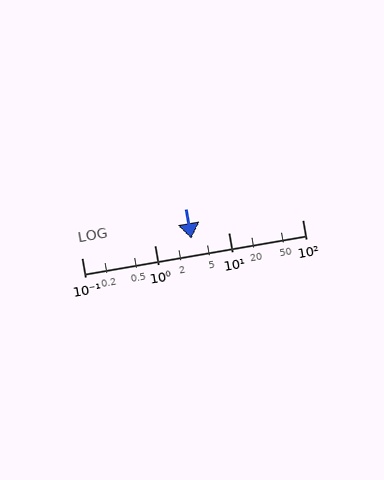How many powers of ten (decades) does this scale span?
The scale spans 3 decades, from 0.1 to 100.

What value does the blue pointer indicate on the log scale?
The pointer indicates approximately 3.1.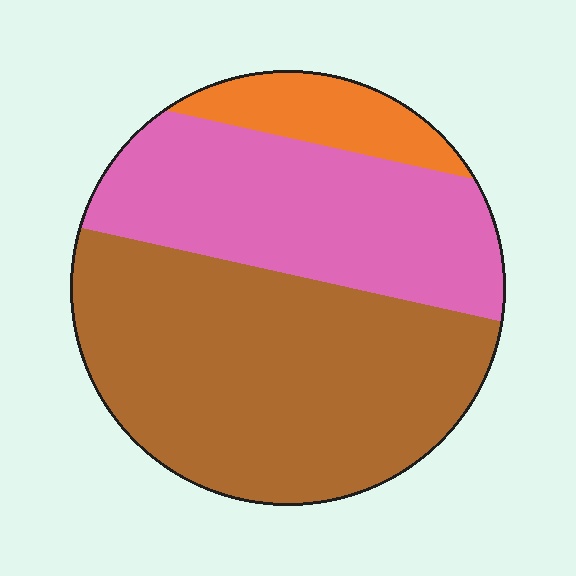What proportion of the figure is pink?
Pink covers about 35% of the figure.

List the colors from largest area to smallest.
From largest to smallest: brown, pink, orange.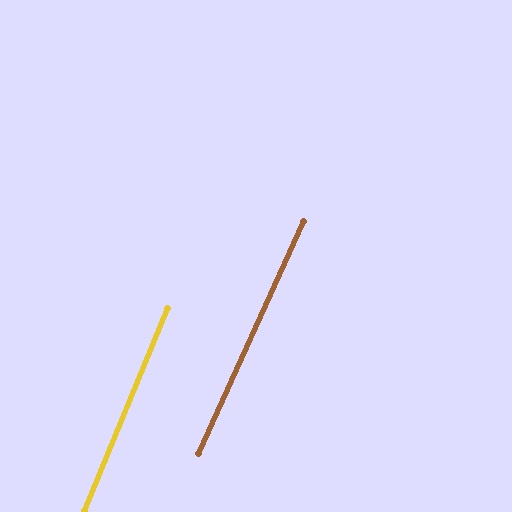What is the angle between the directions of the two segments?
Approximately 2 degrees.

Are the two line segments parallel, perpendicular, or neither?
Parallel — their directions differ by only 1.9°.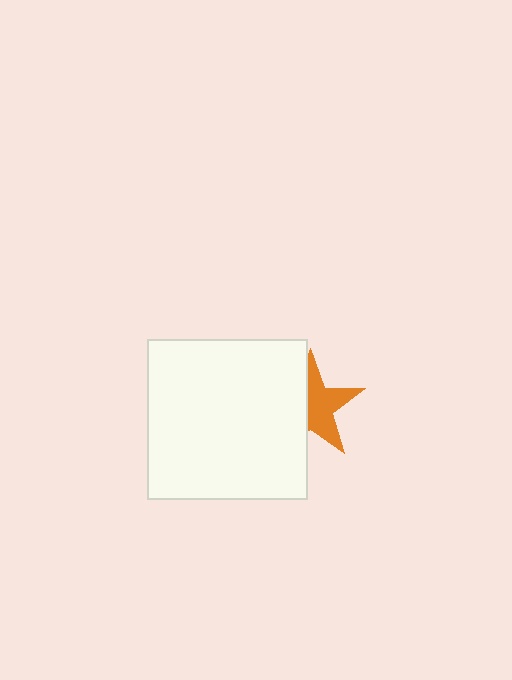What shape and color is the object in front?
The object in front is a white square.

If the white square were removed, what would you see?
You would see the complete orange star.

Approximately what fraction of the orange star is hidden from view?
Roughly 44% of the orange star is hidden behind the white square.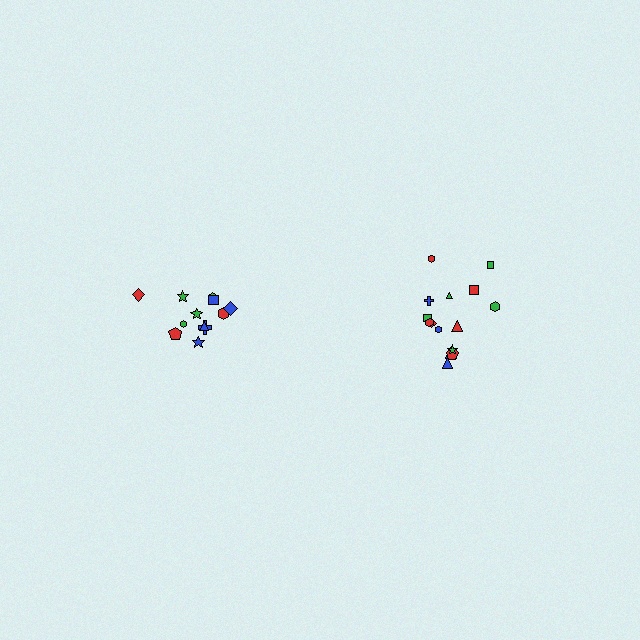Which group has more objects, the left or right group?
The right group.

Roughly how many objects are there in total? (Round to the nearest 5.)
Roughly 25 objects in total.